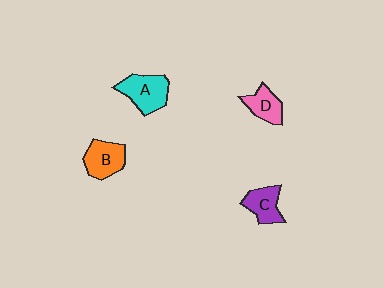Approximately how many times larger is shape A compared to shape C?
Approximately 1.4 times.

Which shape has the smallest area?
Shape D (pink).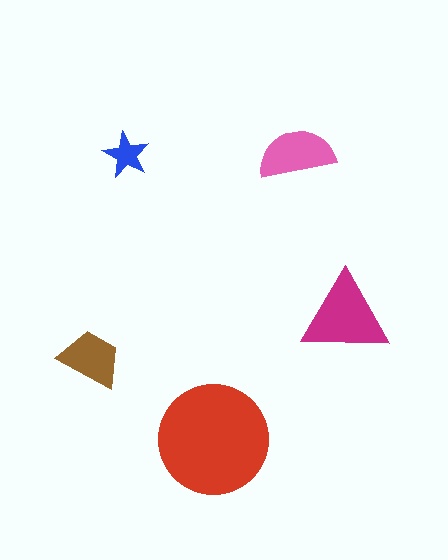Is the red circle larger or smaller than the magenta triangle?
Larger.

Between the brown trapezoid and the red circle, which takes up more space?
The red circle.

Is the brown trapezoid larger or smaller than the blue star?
Larger.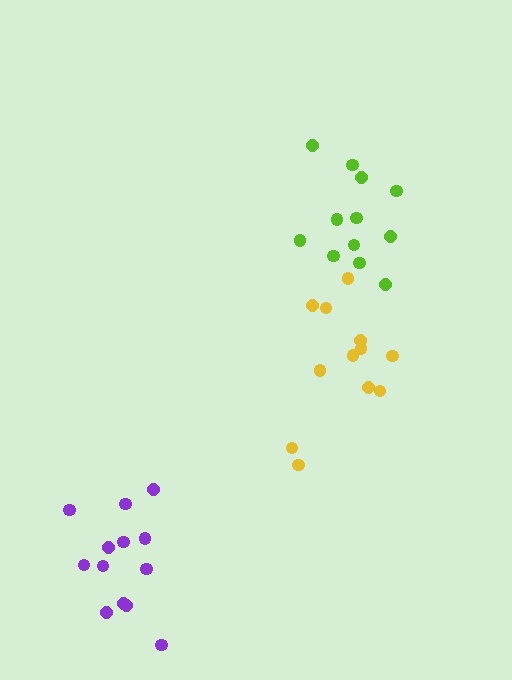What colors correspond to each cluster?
The clusters are colored: yellow, lime, purple.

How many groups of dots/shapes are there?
There are 3 groups.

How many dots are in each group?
Group 1: 12 dots, Group 2: 12 dots, Group 3: 13 dots (37 total).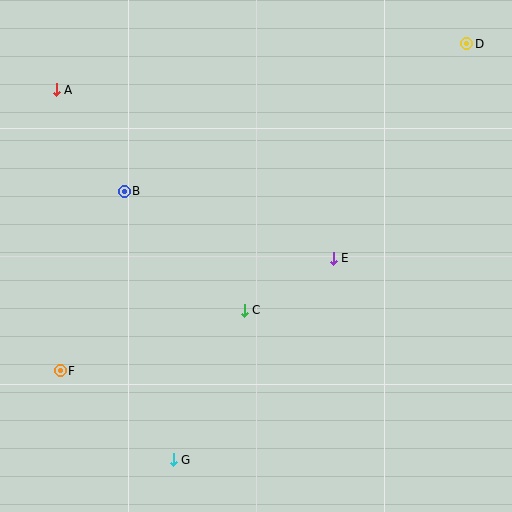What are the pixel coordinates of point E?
Point E is at (333, 258).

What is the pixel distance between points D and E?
The distance between D and E is 253 pixels.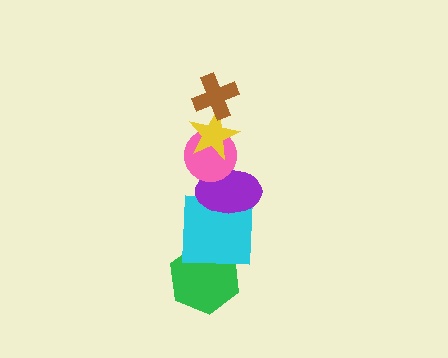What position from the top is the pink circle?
The pink circle is 3rd from the top.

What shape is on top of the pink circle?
The yellow star is on top of the pink circle.